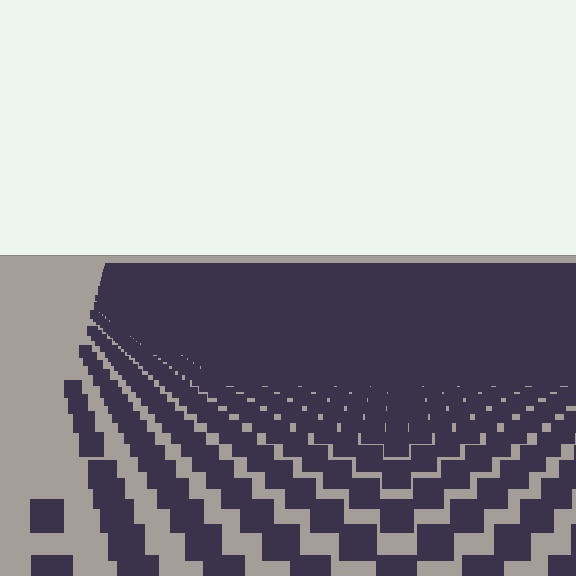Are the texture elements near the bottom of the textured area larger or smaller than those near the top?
Larger. Near the bottom, elements are closer to the viewer and appear at a bigger on-screen size.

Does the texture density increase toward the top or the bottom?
Density increases toward the top.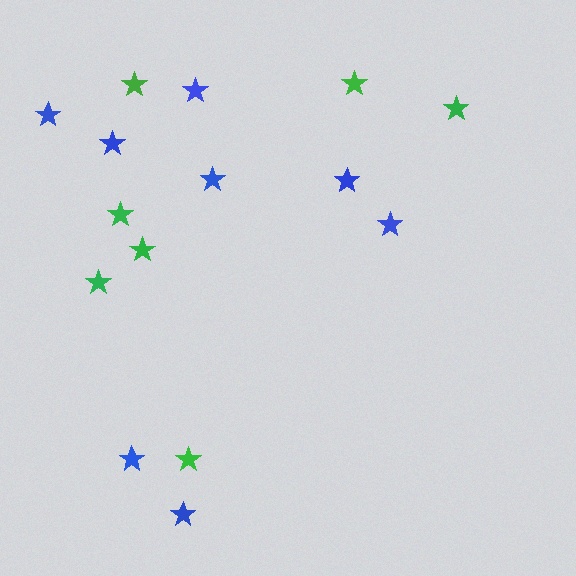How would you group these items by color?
There are 2 groups: one group of blue stars (8) and one group of green stars (7).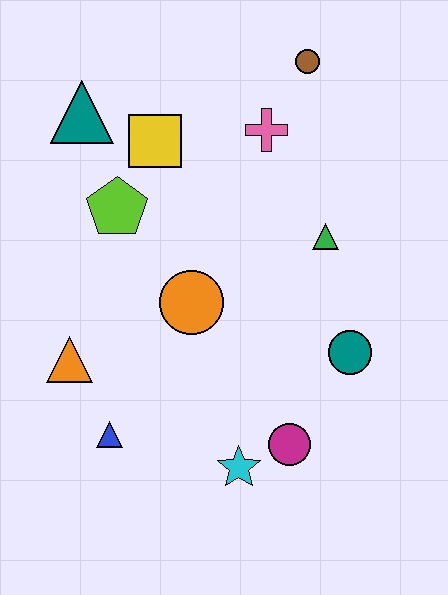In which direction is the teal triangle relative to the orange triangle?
The teal triangle is above the orange triangle.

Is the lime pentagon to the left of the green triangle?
Yes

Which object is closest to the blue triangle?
The orange triangle is closest to the blue triangle.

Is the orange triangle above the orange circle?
No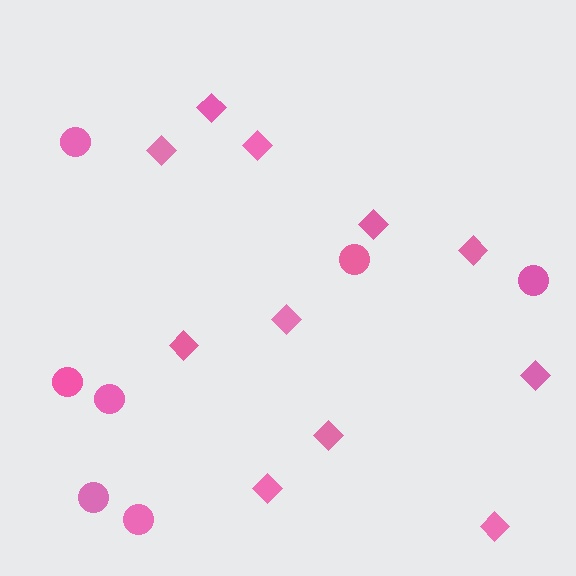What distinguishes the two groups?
There are 2 groups: one group of diamonds (11) and one group of circles (7).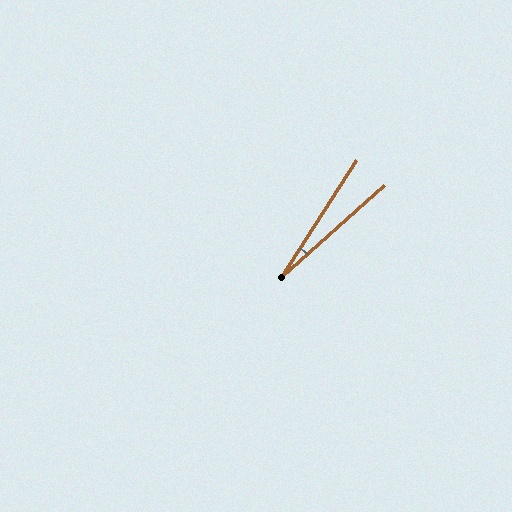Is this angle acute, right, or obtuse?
It is acute.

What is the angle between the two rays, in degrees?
Approximately 16 degrees.